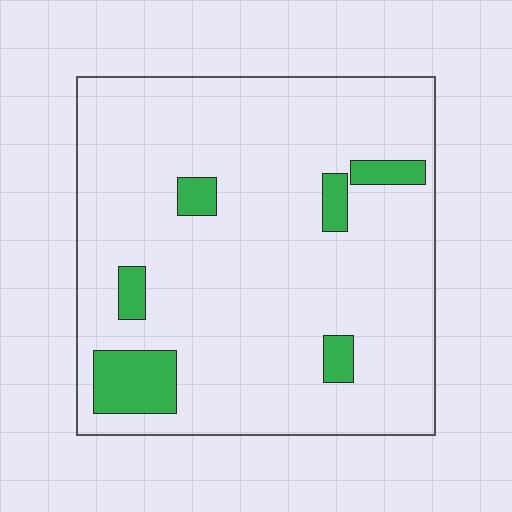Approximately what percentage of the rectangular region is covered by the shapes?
Approximately 10%.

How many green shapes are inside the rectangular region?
6.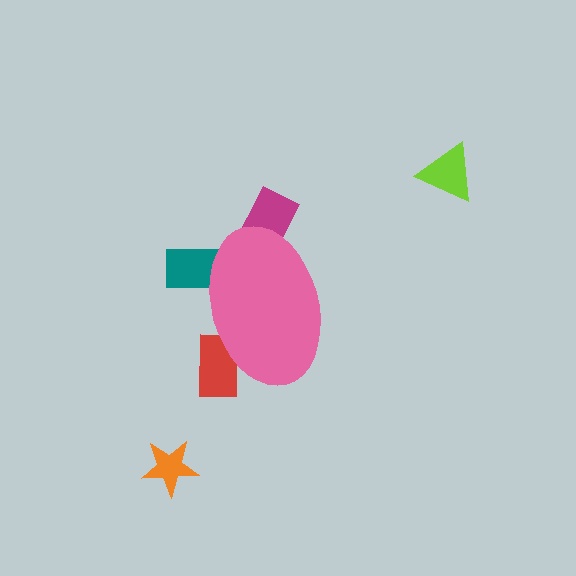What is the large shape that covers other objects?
A pink ellipse.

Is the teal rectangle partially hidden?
Yes, the teal rectangle is partially hidden behind the pink ellipse.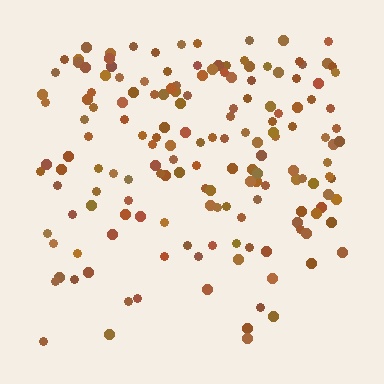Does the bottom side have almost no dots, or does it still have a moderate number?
Still a moderate number, just noticeably fewer than the top.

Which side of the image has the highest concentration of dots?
The top.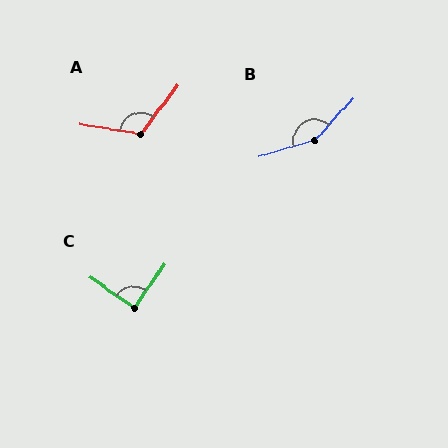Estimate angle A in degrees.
Approximately 118 degrees.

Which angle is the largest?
B, at approximately 148 degrees.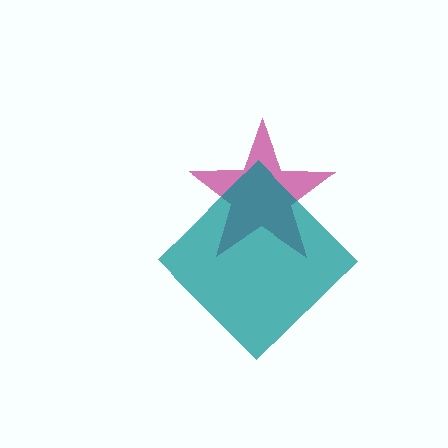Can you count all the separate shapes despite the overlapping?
Yes, there are 2 separate shapes.